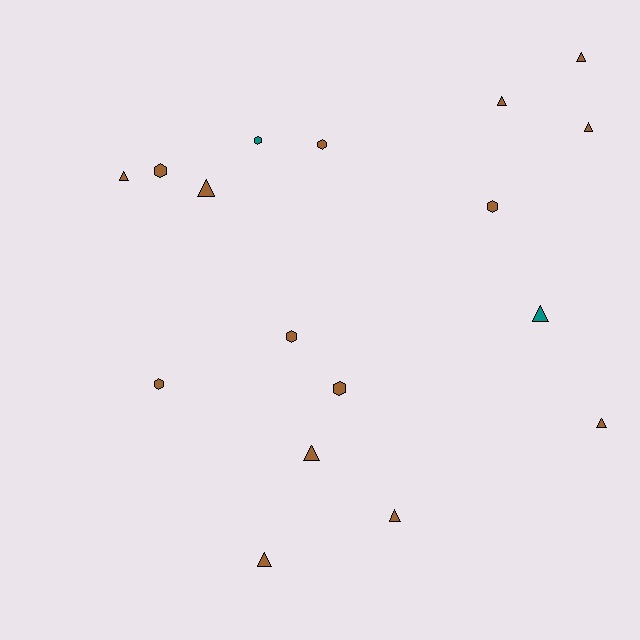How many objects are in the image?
There are 17 objects.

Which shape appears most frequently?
Triangle, with 10 objects.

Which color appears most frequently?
Brown, with 15 objects.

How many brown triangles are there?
There are 9 brown triangles.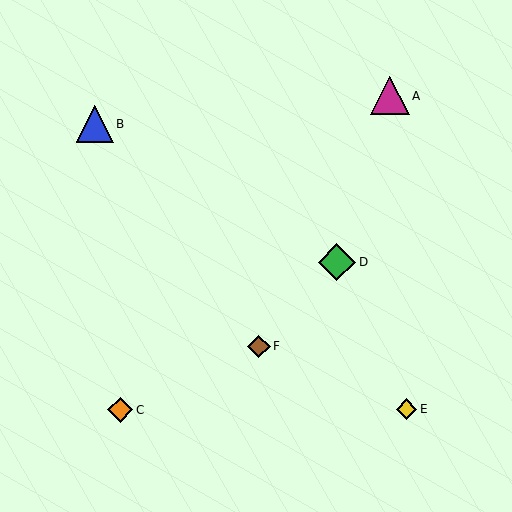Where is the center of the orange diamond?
The center of the orange diamond is at (120, 410).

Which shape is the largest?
The magenta triangle (labeled A) is the largest.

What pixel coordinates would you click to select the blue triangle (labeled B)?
Click at (95, 124) to select the blue triangle B.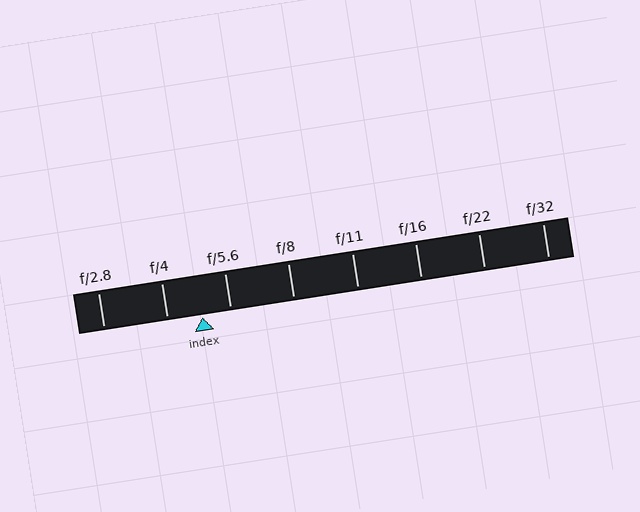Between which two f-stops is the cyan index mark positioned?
The index mark is between f/4 and f/5.6.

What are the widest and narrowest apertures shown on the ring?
The widest aperture shown is f/2.8 and the narrowest is f/32.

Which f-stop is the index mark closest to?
The index mark is closest to f/5.6.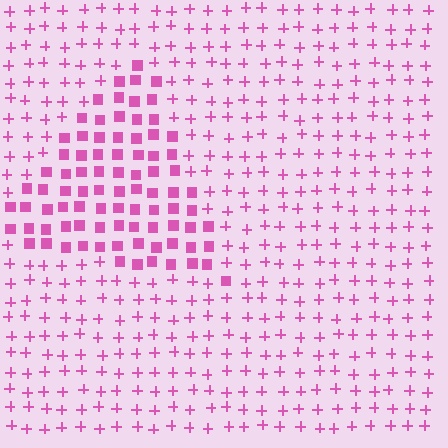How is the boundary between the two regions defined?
The boundary is defined by a change in element shape: squares inside vs. plus signs outside. All elements share the same color and spacing.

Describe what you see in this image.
The image is filled with small pink elements arranged in a uniform grid. A triangle-shaped region contains squares, while the surrounding area contains plus signs. The boundary is defined purely by the change in element shape.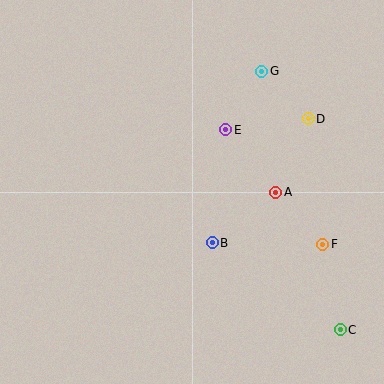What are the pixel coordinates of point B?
Point B is at (212, 243).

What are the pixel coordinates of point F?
Point F is at (323, 244).